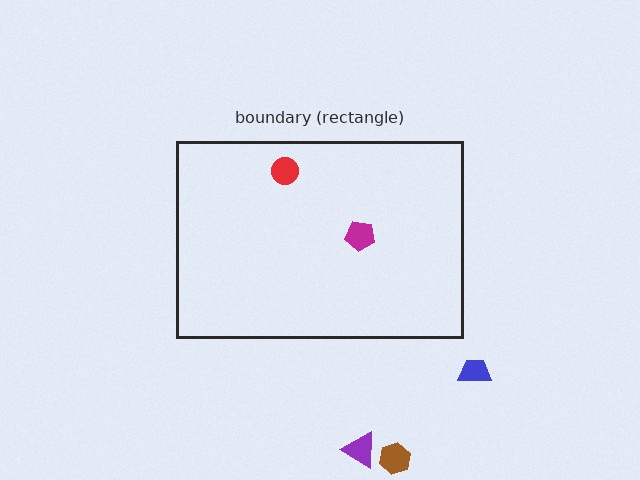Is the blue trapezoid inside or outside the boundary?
Outside.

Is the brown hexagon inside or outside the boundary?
Outside.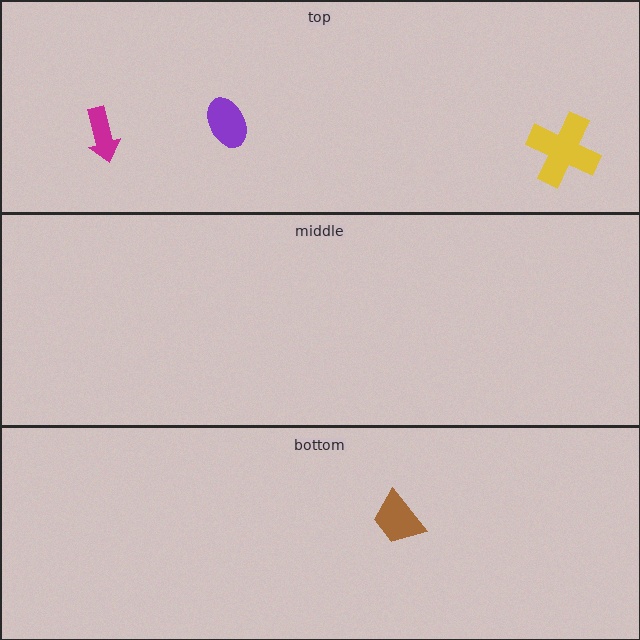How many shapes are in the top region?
3.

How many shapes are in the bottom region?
1.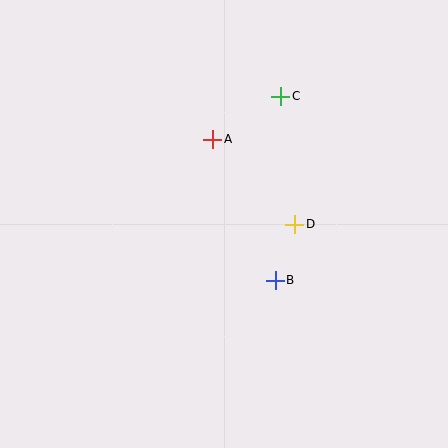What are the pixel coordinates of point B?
Point B is at (275, 280).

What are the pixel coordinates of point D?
Point D is at (295, 224).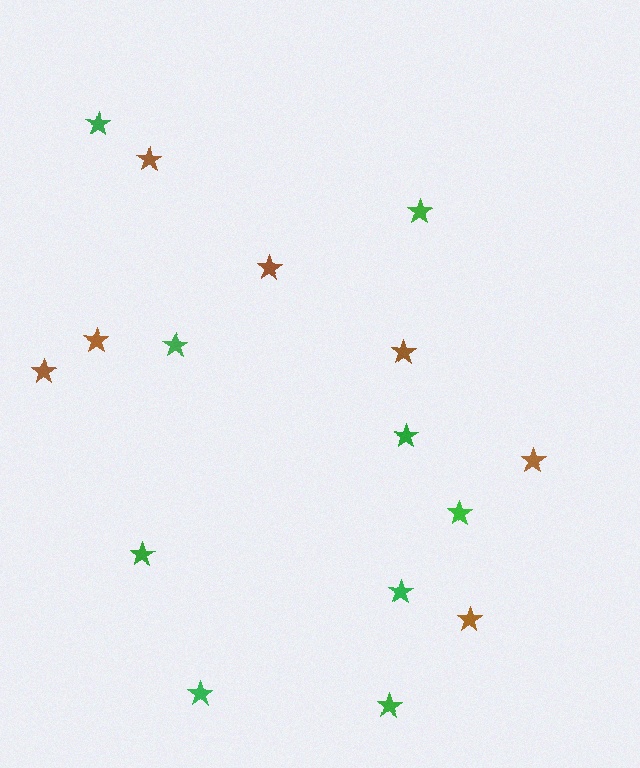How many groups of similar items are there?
There are 2 groups: one group of brown stars (7) and one group of green stars (9).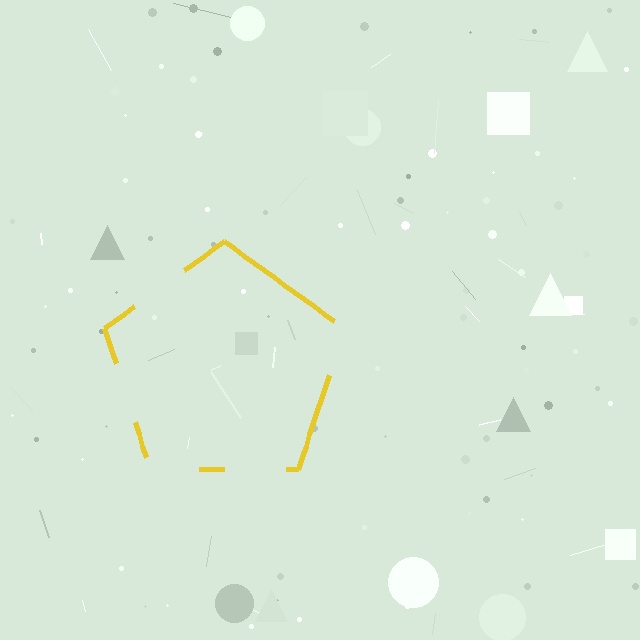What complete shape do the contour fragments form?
The contour fragments form a pentagon.